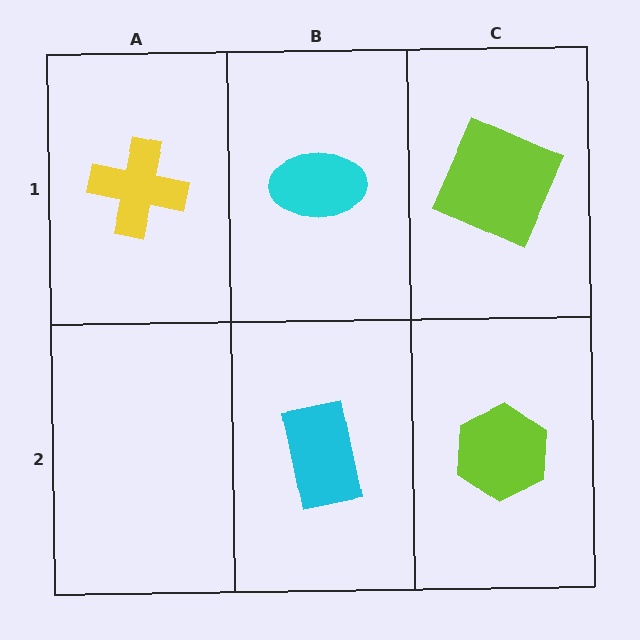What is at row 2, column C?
A lime hexagon.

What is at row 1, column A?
A yellow cross.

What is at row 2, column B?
A cyan rectangle.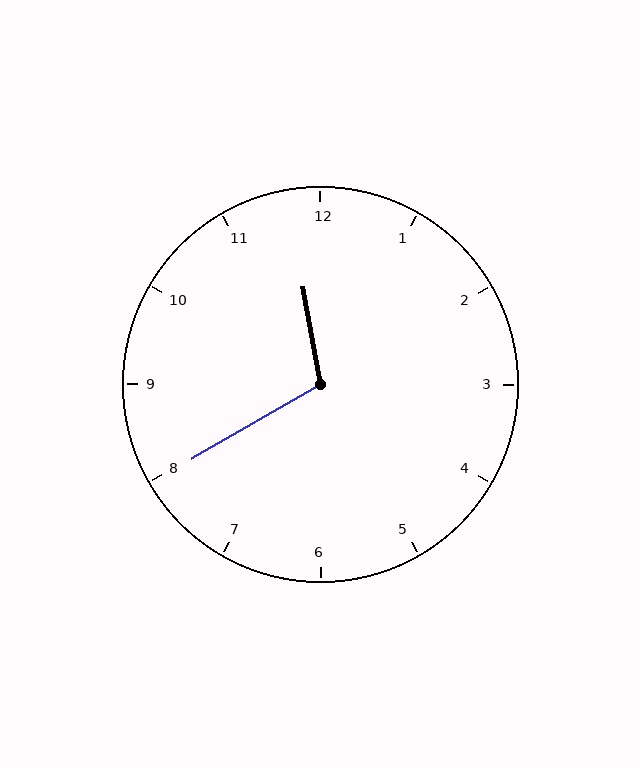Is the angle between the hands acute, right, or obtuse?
It is obtuse.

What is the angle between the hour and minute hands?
Approximately 110 degrees.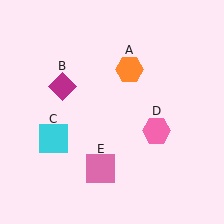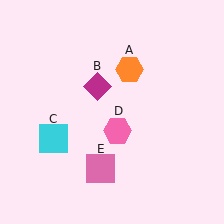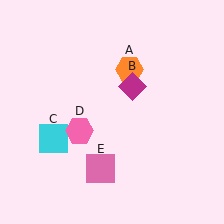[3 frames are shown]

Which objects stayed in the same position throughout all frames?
Orange hexagon (object A) and cyan square (object C) and pink square (object E) remained stationary.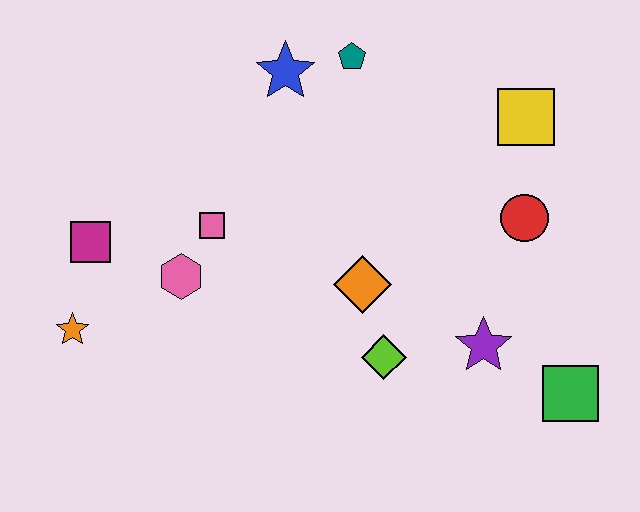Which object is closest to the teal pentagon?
The blue star is closest to the teal pentagon.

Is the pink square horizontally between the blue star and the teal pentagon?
No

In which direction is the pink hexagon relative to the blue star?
The pink hexagon is below the blue star.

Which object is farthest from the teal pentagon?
The green square is farthest from the teal pentagon.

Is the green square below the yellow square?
Yes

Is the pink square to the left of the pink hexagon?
No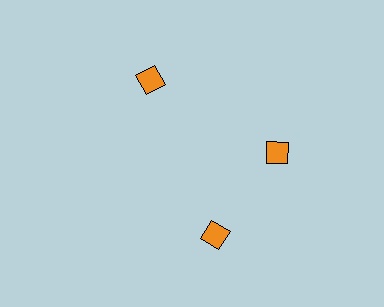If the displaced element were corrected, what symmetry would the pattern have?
It would have 3-fold rotational symmetry — the pattern would map onto itself every 120 degrees.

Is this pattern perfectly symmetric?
No. The 3 orange diamonds are arranged in a ring, but one element near the 7 o'clock position is rotated out of alignment along the ring, breaking the 3-fold rotational symmetry.